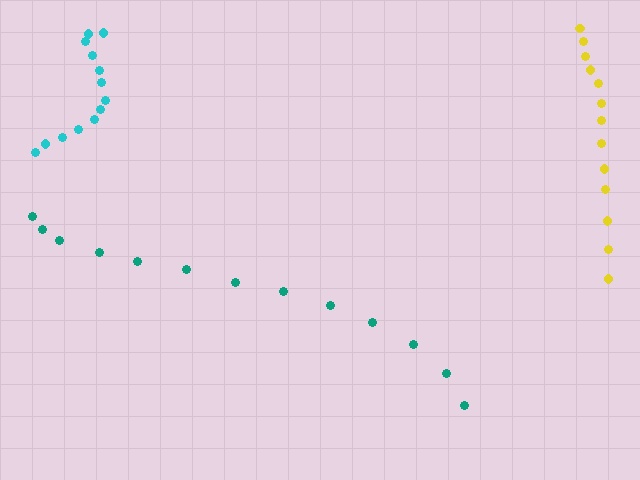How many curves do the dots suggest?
There are 3 distinct paths.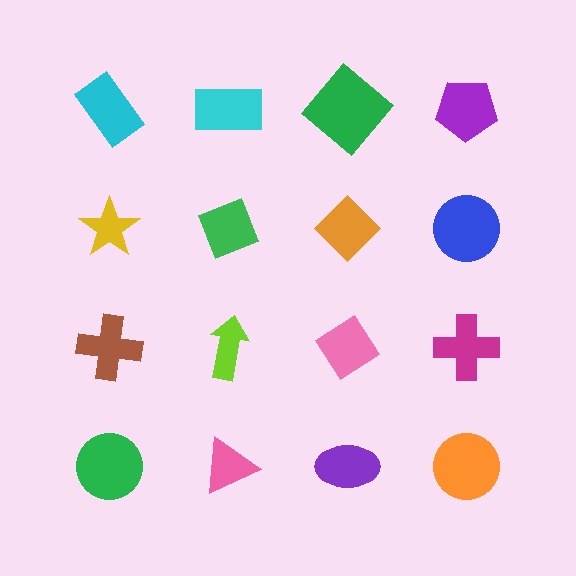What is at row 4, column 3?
A purple ellipse.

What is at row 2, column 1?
A yellow star.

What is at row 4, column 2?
A pink triangle.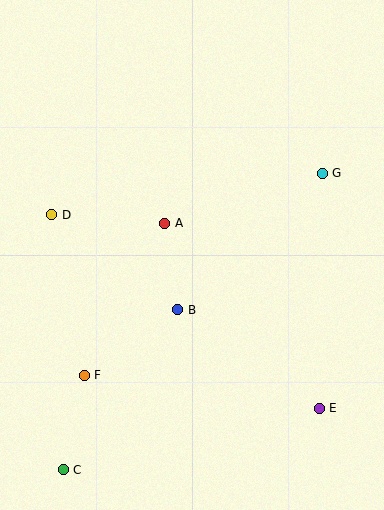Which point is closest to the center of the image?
Point A at (165, 223) is closest to the center.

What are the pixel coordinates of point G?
Point G is at (322, 173).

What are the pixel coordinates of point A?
Point A is at (165, 223).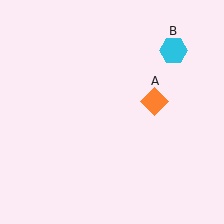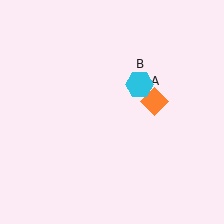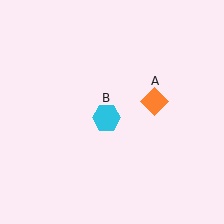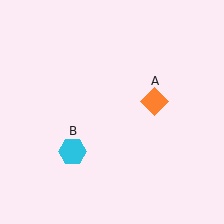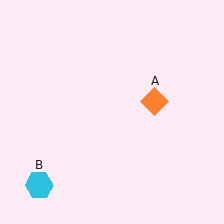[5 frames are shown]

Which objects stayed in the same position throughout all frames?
Orange diamond (object A) remained stationary.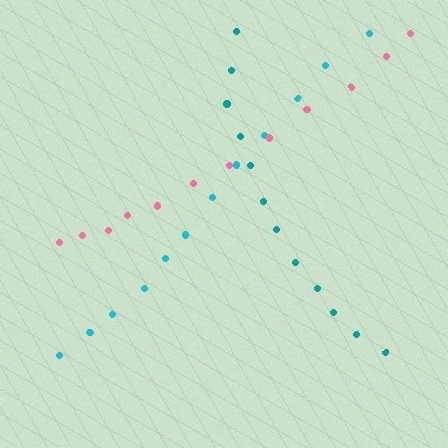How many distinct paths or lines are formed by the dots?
There are 3 distinct paths.